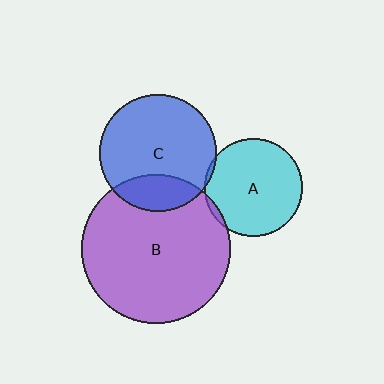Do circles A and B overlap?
Yes.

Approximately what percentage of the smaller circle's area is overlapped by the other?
Approximately 5%.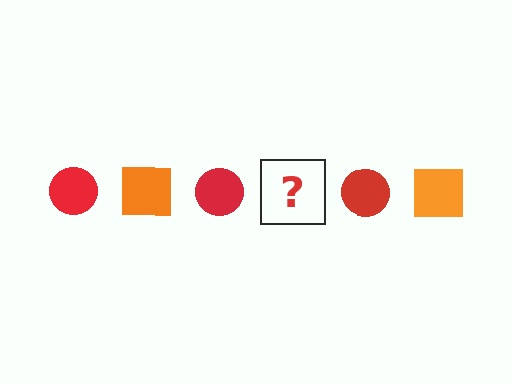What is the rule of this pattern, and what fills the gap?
The rule is that the pattern alternates between red circle and orange square. The gap should be filled with an orange square.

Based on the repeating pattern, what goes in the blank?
The blank should be an orange square.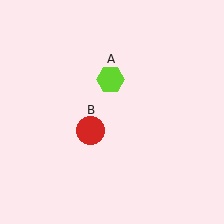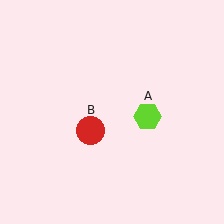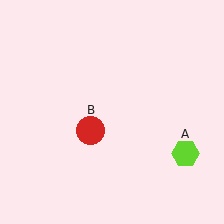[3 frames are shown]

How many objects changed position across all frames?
1 object changed position: lime hexagon (object A).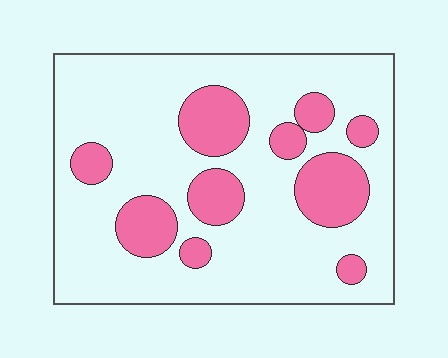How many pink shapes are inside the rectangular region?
10.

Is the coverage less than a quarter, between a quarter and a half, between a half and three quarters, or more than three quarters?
Less than a quarter.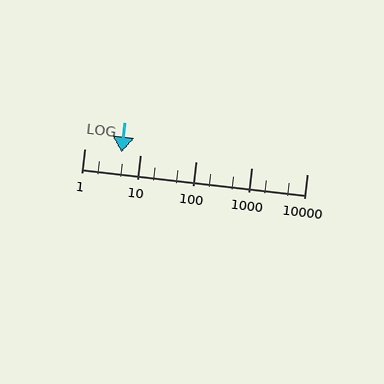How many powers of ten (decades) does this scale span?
The scale spans 4 decades, from 1 to 10000.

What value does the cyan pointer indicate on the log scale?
The pointer indicates approximately 4.7.